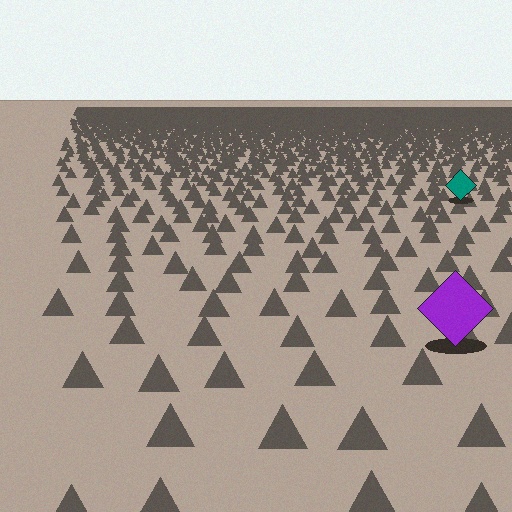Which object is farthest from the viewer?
The teal diamond is farthest from the viewer. It appears smaller and the ground texture around it is denser.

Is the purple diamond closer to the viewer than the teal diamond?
Yes. The purple diamond is closer — you can tell from the texture gradient: the ground texture is coarser near it.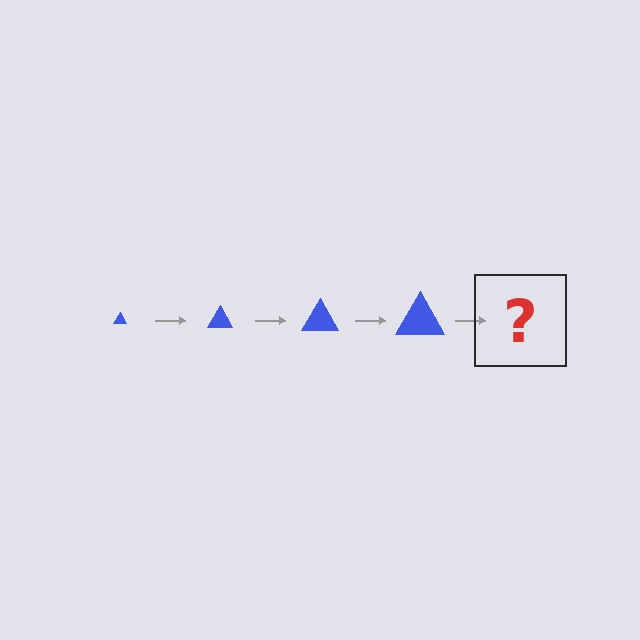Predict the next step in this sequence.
The next step is a blue triangle, larger than the previous one.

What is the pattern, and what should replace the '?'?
The pattern is that the triangle gets progressively larger each step. The '?' should be a blue triangle, larger than the previous one.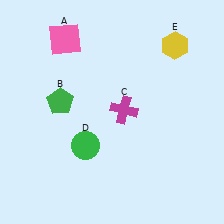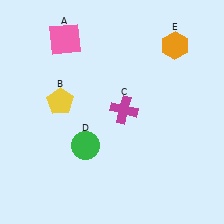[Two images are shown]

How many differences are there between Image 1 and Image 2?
There are 2 differences between the two images.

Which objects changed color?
B changed from green to yellow. E changed from yellow to orange.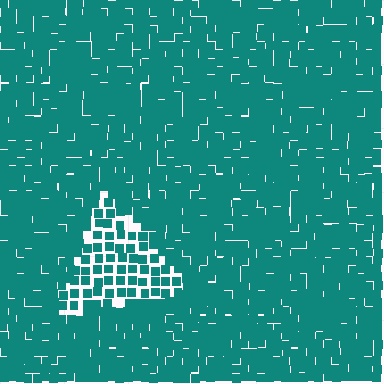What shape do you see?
I see a triangle.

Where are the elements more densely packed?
The elements are more densely packed outside the triangle boundary.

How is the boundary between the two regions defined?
The boundary is defined by a change in element density (approximately 1.9x ratio). All elements are the same color, size, and shape.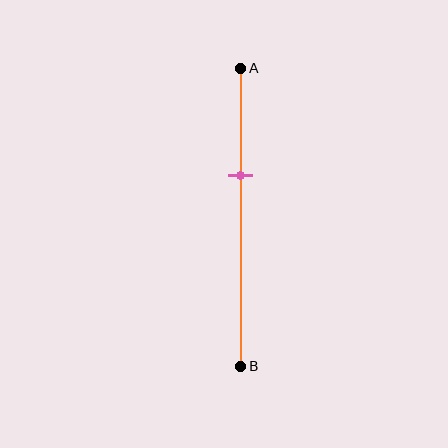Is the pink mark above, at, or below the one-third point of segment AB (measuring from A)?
The pink mark is approximately at the one-third point of segment AB.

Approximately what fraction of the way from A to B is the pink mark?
The pink mark is approximately 35% of the way from A to B.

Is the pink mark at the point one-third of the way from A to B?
Yes, the mark is approximately at the one-third point.